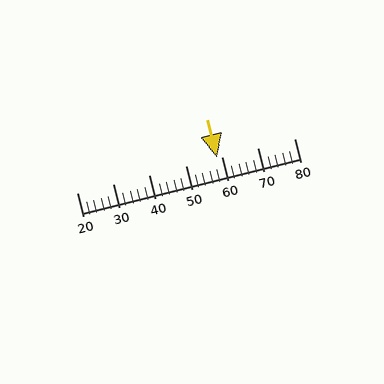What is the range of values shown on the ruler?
The ruler shows values from 20 to 80.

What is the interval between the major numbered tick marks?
The major tick marks are spaced 10 units apart.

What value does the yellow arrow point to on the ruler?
The yellow arrow points to approximately 59.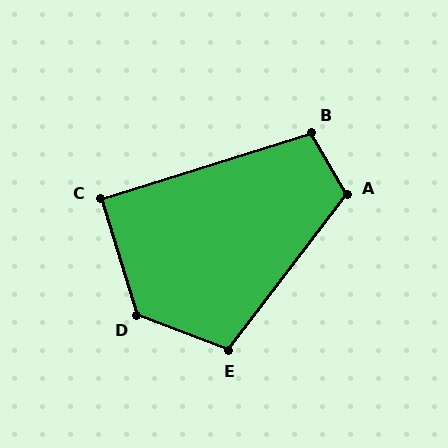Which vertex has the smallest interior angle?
C, at approximately 90 degrees.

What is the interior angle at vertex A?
Approximately 113 degrees (obtuse).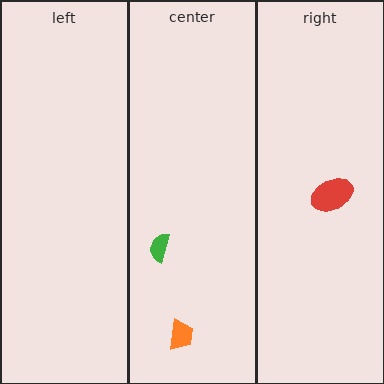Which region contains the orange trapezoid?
The center region.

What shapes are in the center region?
The orange trapezoid, the green semicircle.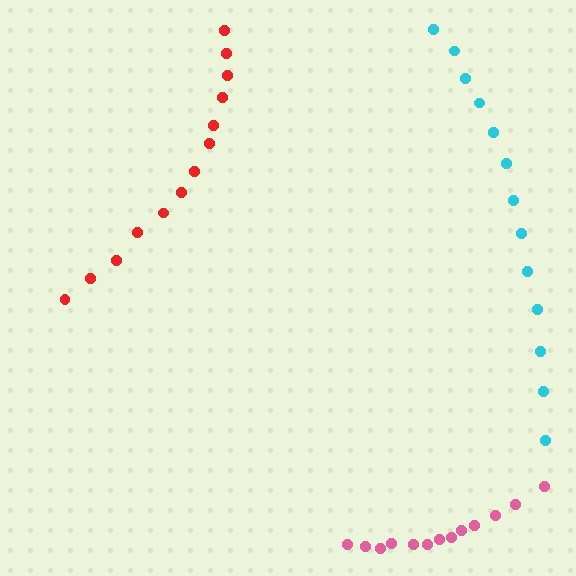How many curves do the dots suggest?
There are 3 distinct paths.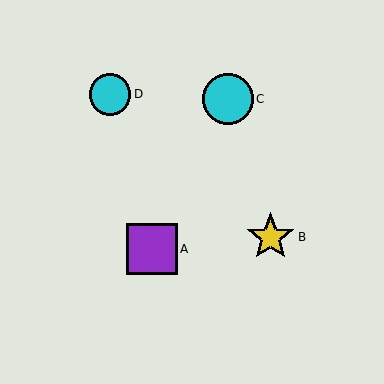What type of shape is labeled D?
Shape D is a cyan circle.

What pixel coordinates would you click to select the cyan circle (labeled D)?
Click at (110, 94) to select the cyan circle D.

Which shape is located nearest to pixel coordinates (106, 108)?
The cyan circle (labeled D) at (110, 94) is nearest to that location.